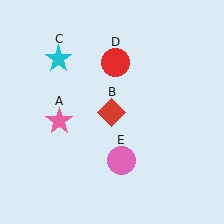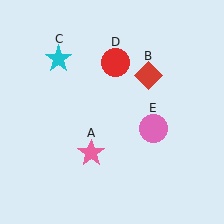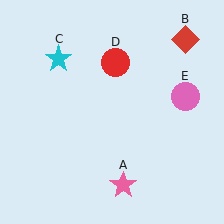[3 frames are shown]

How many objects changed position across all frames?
3 objects changed position: pink star (object A), red diamond (object B), pink circle (object E).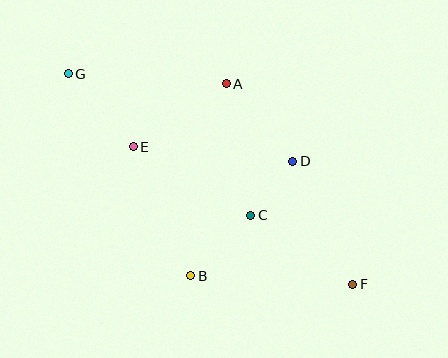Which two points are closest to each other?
Points C and D are closest to each other.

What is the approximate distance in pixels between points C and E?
The distance between C and E is approximately 136 pixels.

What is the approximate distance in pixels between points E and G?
The distance between E and G is approximately 98 pixels.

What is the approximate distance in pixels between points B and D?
The distance between B and D is approximately 153 pixels.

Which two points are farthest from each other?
Points F and G are farthest from each other.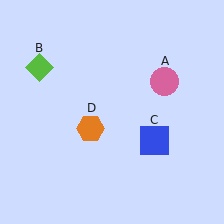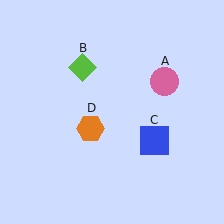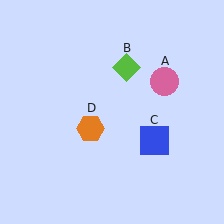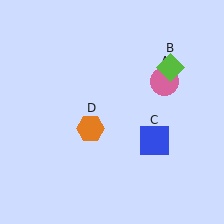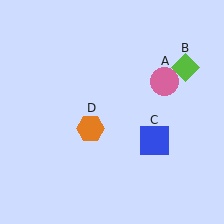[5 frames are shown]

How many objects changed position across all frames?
1 object changed position: lime diamond (object B).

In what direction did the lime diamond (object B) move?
The lime diamond (object B) moved right.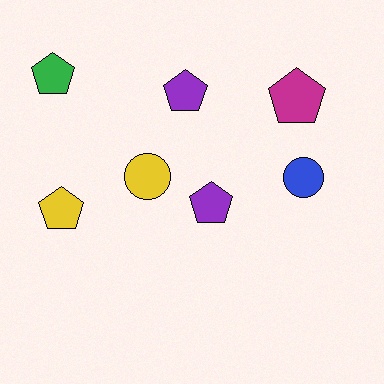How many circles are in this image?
There are 2 circles.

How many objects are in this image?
There are 7 objects.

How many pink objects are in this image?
There are no pink objects.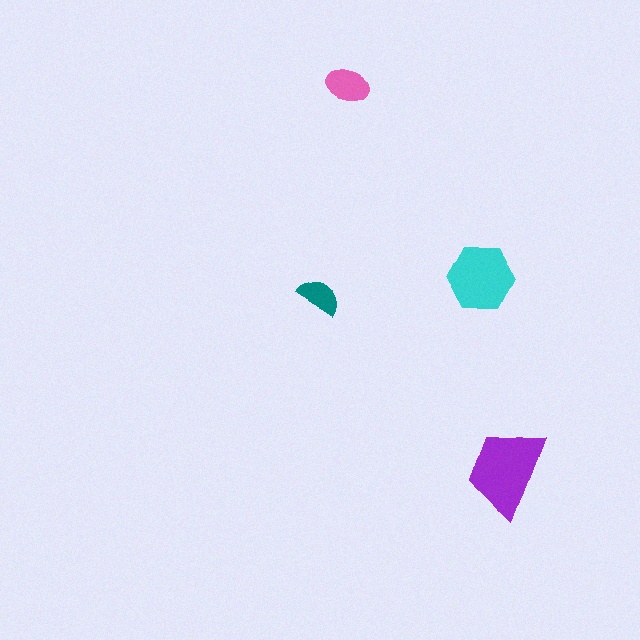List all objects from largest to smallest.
The purple trapezoid, the cyan hexagon, the pink ellipse, the teal semicircle.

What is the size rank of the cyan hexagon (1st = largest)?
2nd.